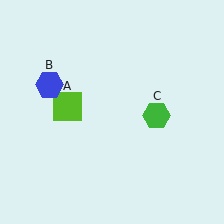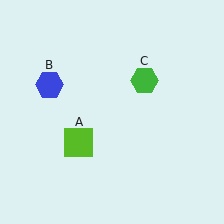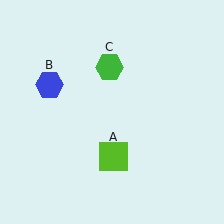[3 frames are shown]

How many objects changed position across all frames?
2 objects changed position: lime square (object A), green hexagon (object C).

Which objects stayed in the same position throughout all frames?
Blue hexagon (object B) remained stationary.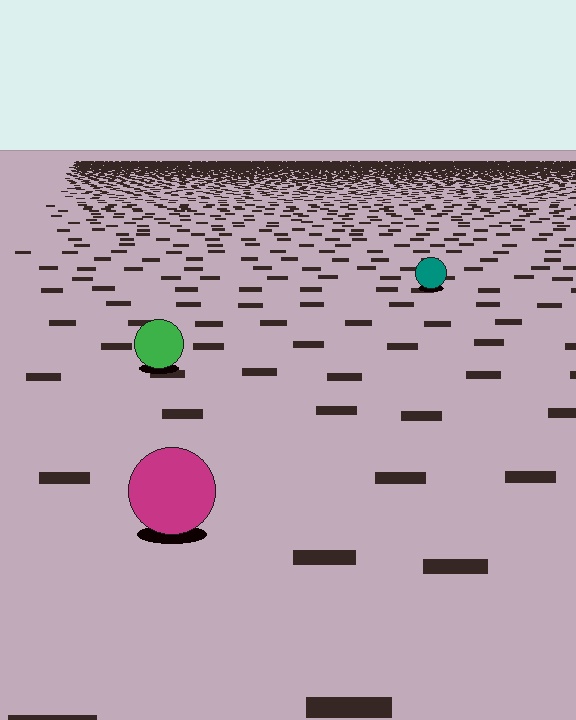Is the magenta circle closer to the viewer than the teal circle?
Yes. The magenta circle is closer — you can tell from the texture gradient: the ground texture is coarser near it.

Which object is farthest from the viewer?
The teal circle is farthest from the viewer. It appears smaller and the ground texture around it is denser.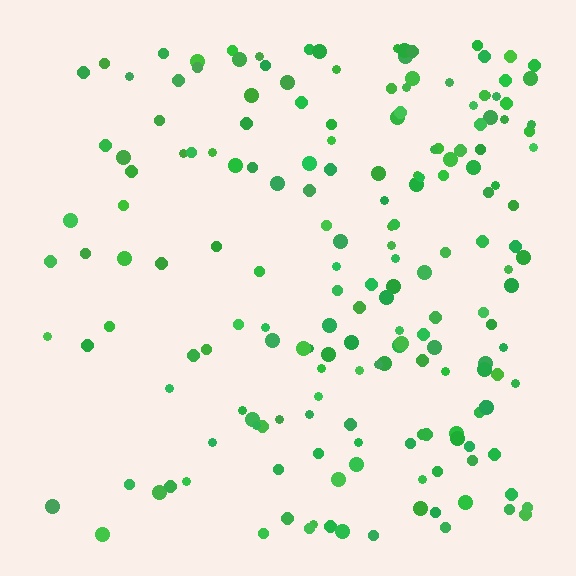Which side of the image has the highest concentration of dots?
The right.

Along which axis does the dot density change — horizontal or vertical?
Horizontal.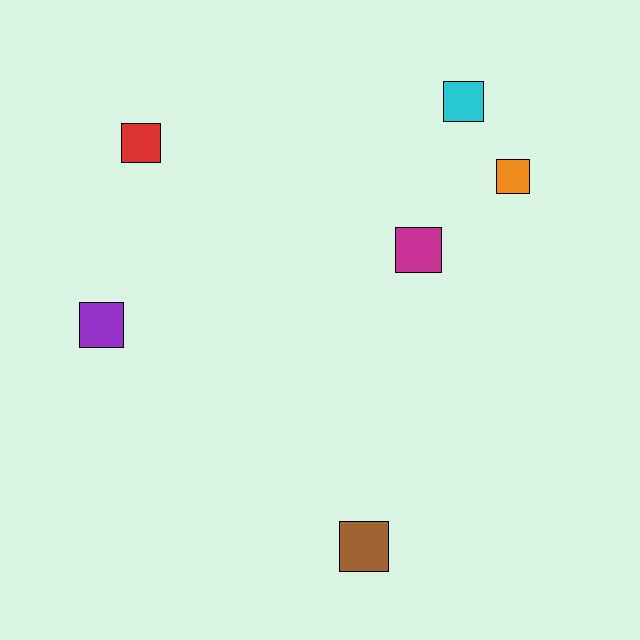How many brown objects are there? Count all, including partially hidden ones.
There is 1 brown object.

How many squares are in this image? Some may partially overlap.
There are 6 squares.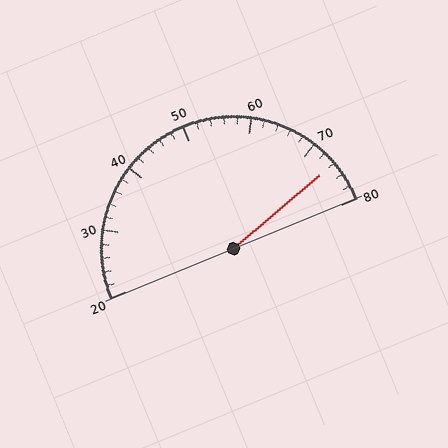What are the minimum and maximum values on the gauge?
The gauge ranges from 20 to 80.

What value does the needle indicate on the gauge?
The needle indicates approximately 74.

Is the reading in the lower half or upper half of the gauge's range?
The reading is in the upper half of the range (20 to 80).